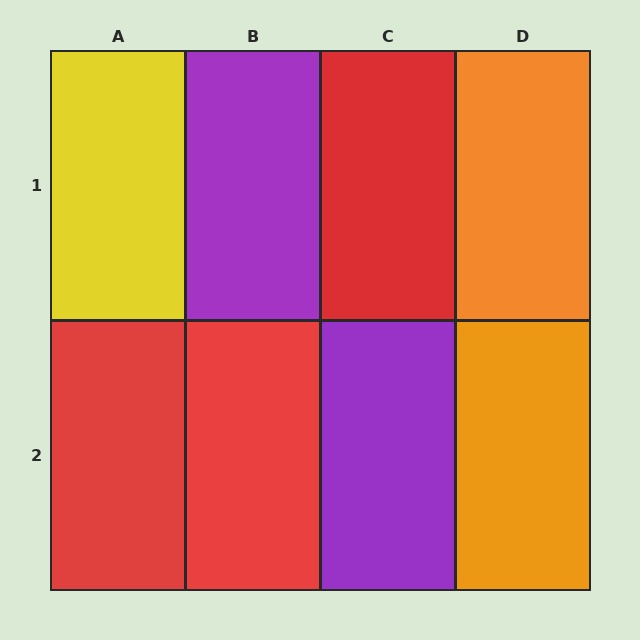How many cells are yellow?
1 cell is yellow.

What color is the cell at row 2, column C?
Purple.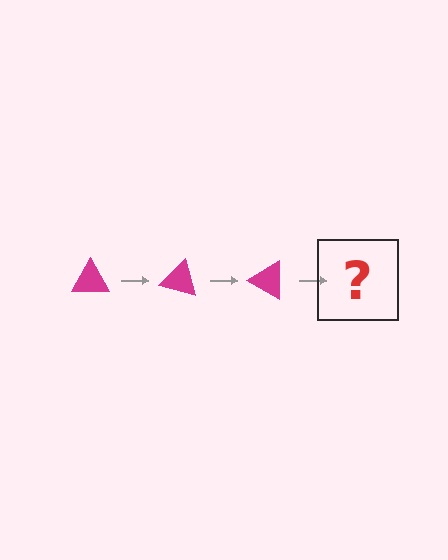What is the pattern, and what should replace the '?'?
The pattern is that the triangle rotates 15 degrees each step. The '?' should be a magenta triangle rotated 45 degrees.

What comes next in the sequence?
The next element should be a magenta triangle rotated 45 degrees.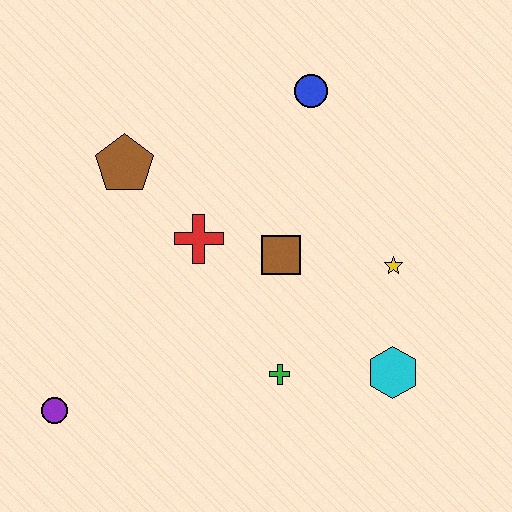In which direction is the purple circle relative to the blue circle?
The purple circle is below the blue circle.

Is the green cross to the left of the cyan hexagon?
Yes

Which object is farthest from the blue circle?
The purple circle is farthest from the blue circle.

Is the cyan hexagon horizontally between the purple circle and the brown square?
No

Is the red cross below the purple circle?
No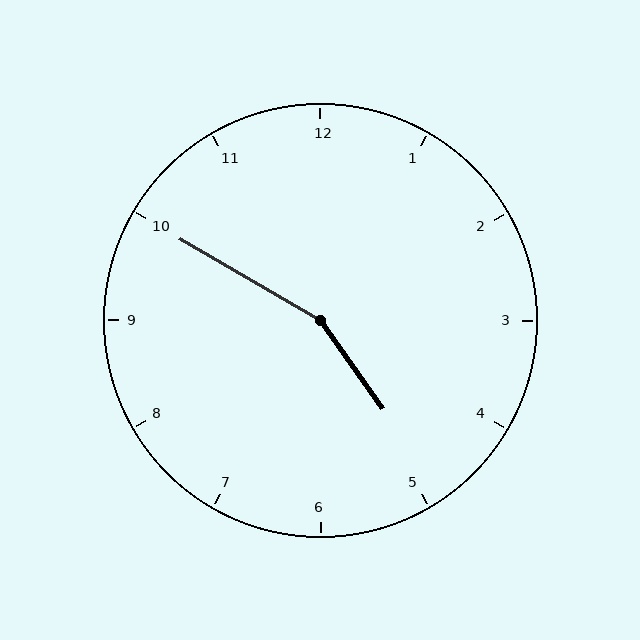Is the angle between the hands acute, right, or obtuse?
It is obtuse.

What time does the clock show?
4:50.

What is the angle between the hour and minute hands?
Approximately 155 degrees.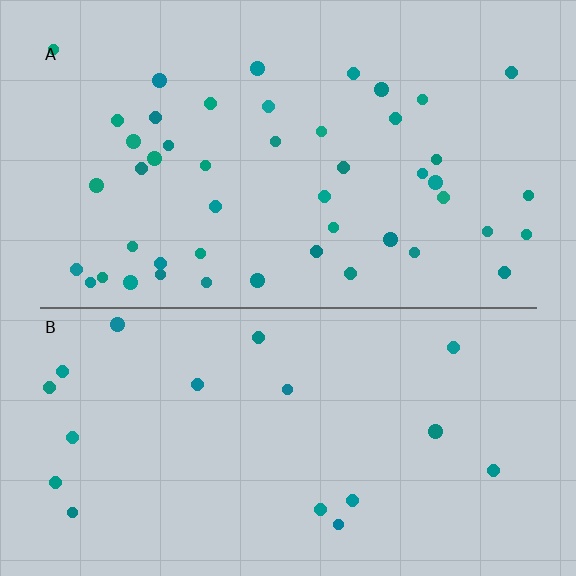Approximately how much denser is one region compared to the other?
Approximately 2.6× — region A over region B.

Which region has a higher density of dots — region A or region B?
A (the top).